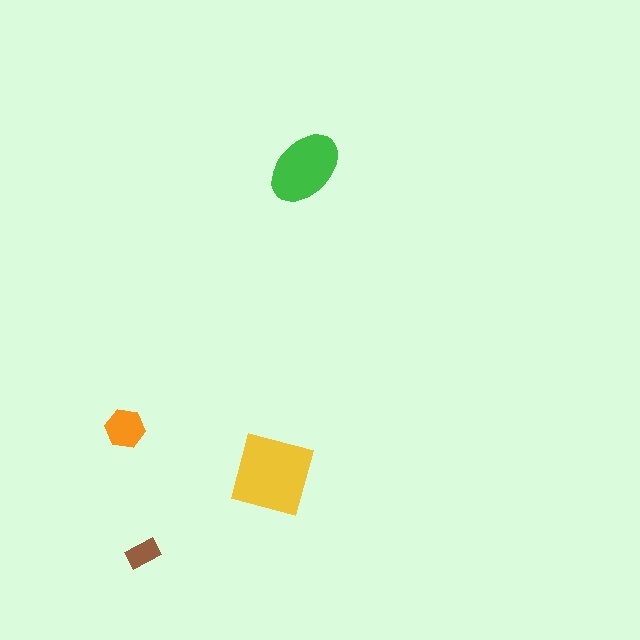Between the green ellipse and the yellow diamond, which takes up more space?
The yellow diamond.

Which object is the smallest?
The brown rectangle.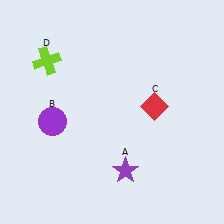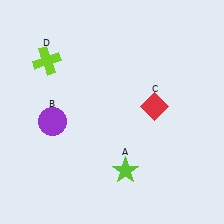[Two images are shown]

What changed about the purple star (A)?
In Image 1, A is purple. In Image 2, it changed to lime.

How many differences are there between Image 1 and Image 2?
There is 1 difference between the two images.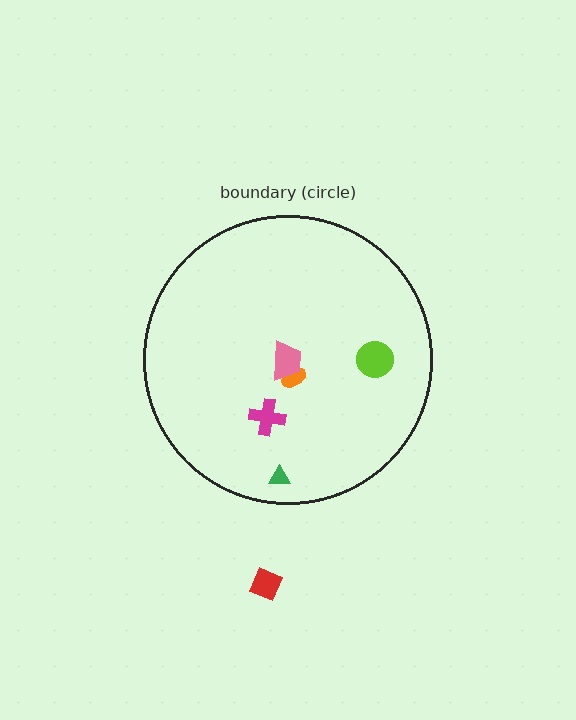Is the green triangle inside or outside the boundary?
Inside.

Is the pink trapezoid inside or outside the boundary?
Inside.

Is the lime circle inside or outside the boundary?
Inside.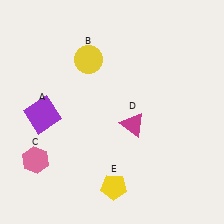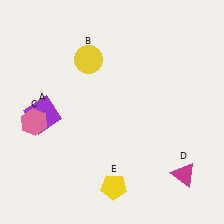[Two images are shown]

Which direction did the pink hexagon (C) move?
The pink hexagon (C) moved up.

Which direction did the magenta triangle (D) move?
The magenta triangle (D) moved right.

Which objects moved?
The objects that moved are: the pink hexagon (C), the magenta triangle (D).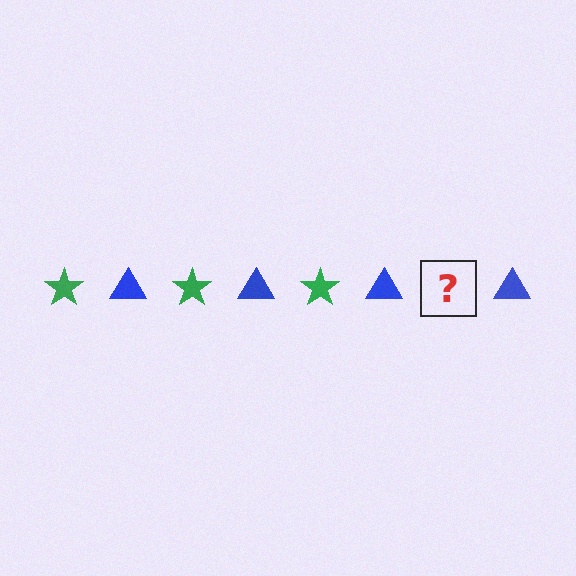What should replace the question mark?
The question mark should be replaced with a green star.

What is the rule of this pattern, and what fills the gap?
The rule is that the pattern alternates between green star and blue triangle. The gap should be filled with a green star.